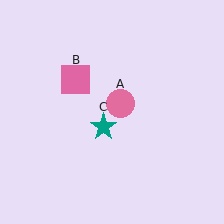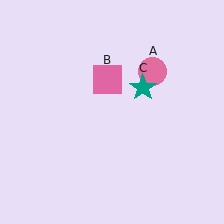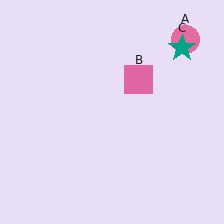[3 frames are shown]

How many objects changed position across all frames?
3 objects changed position: pink circle (object A), pink square (object B), teal star (object C).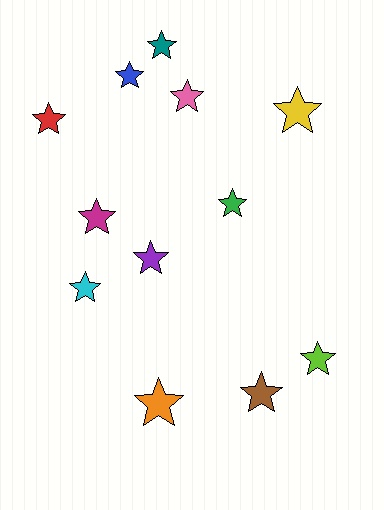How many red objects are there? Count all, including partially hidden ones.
There is 1 red object.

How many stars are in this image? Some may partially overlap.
There are 12 stars.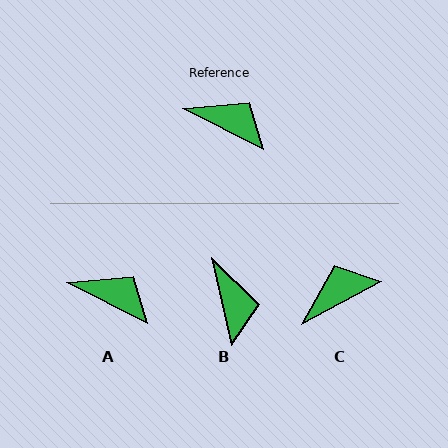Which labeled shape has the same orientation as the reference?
A.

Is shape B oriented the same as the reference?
No, it is off by about 50 degrees.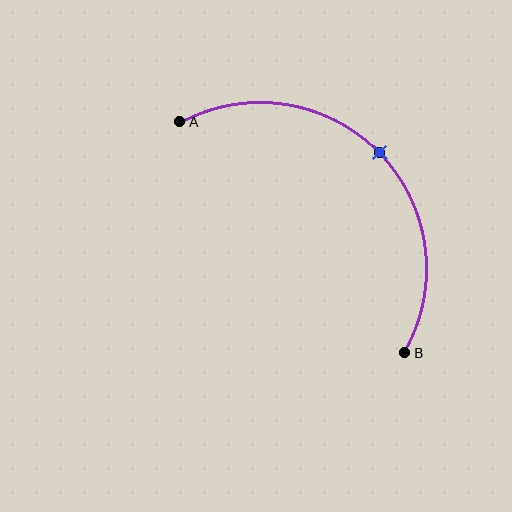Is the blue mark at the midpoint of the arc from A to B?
Yes. The blue mark lies on the arc at equal arc-length from both A and B — it is the arc midpoint.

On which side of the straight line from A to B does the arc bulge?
The arc bulges above and to the right of the straight line connecting A and B.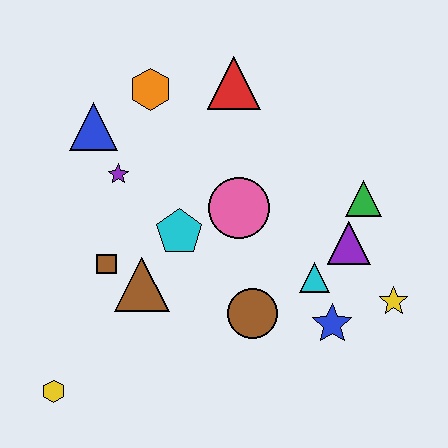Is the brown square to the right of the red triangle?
No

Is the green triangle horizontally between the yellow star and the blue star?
Yes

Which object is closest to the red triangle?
The orange hexagon is closest to the red triangle.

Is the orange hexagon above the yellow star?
Yes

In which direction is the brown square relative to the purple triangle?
The brown square is to the left of the purple triangle.